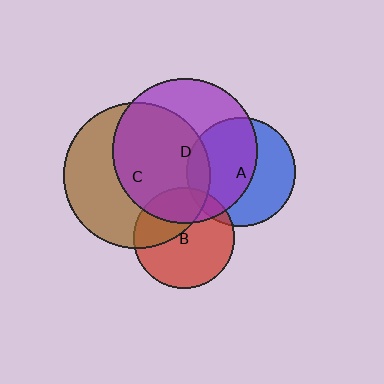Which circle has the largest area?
Circle C (brown).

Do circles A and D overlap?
Yes.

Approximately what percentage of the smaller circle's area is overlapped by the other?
Approximately 55%.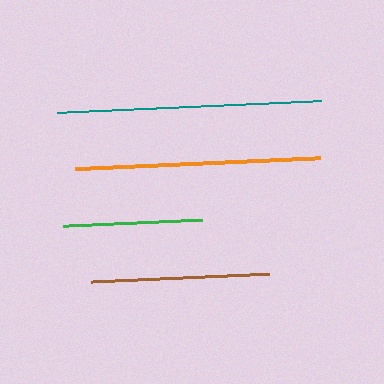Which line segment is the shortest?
The green line is the shortest at approximately 138 pixels.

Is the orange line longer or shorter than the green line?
The orange line is longer than the green line.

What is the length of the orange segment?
The orange segment is approximately 245 pixels long.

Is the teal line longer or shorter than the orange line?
The teal line is longer than the orange line.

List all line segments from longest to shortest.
From longest to shortest: teal, orange, brown, green.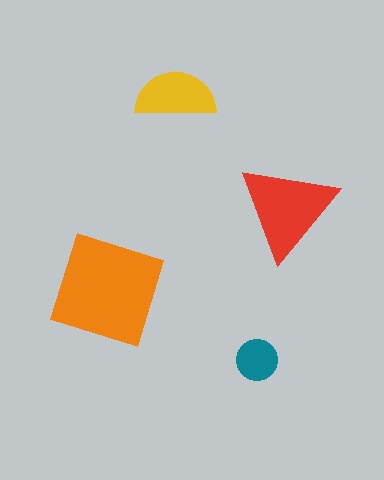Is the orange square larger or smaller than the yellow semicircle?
Larger.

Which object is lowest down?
The teal circle is bottommost.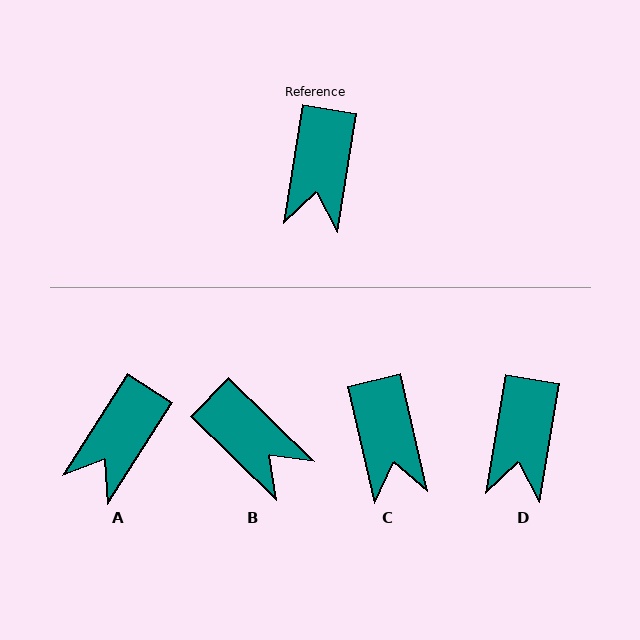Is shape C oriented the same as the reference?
No, it is off by about 22 degrees.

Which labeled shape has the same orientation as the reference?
D.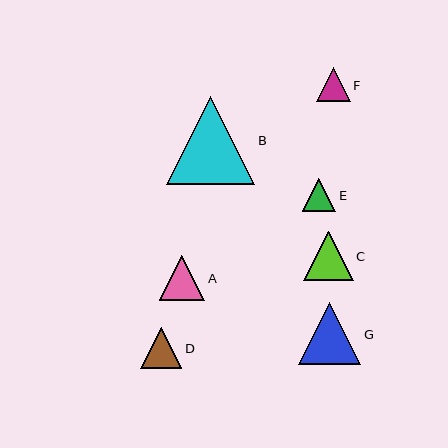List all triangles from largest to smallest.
From largest to smallest: B, G, C, A, D, F, E.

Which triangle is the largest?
Triangle B is the largest with a size of approximately 88 pixels.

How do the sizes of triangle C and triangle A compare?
Triangle C and triangle A are approximately the same size.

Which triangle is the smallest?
Triangle E is the smallest with a size of approximately 33 pixels.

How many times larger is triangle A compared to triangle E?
Triangle A is approximately 1.4 times the size of triangle E.